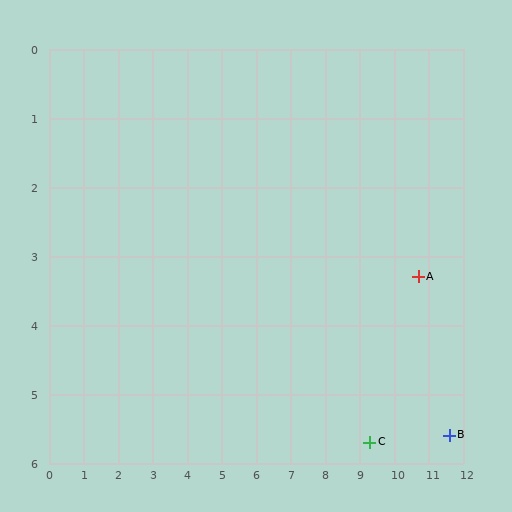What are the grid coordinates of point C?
Point C is at approximately (9.3, 5.7).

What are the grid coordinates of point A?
Point A is at approximately (10.7, 3.3).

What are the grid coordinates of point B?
Point B is at approximately (11.6, 5.6).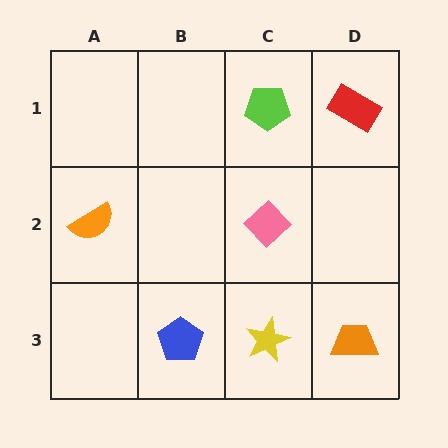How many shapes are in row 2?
2 shapes.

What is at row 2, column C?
A pink diamond.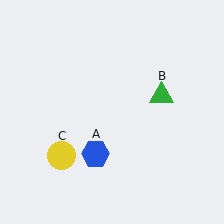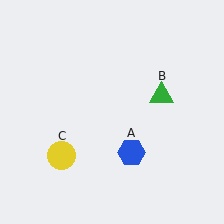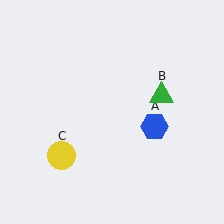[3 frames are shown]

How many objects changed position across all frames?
1 object changed position: blue hexagon (object A).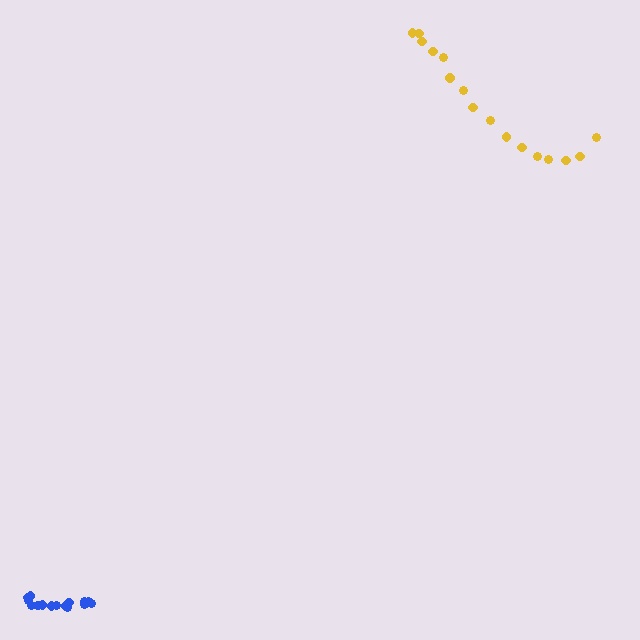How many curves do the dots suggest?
There are 2 distinct paths.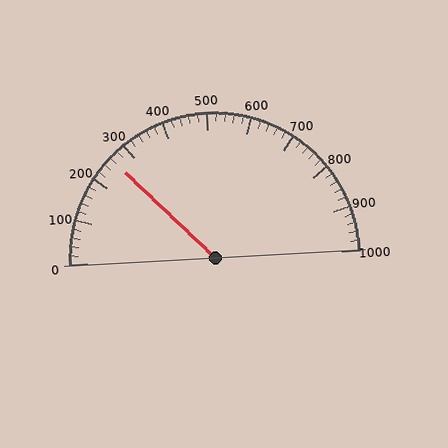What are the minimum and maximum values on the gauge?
The gauge ranges from 0 to 1000.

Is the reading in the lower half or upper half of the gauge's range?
The reading is in the lower half of the range (0 to 1000).